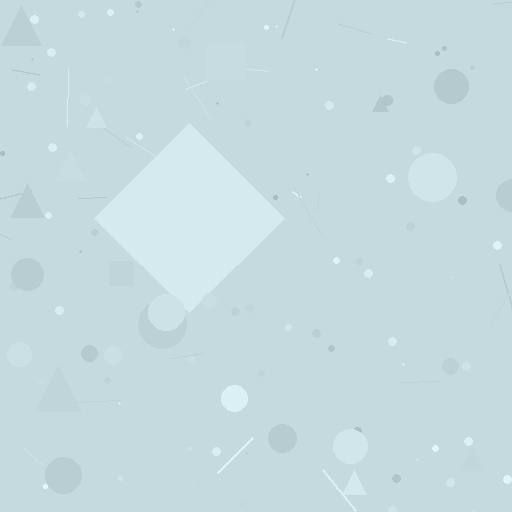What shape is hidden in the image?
A diamond is hidden in the image.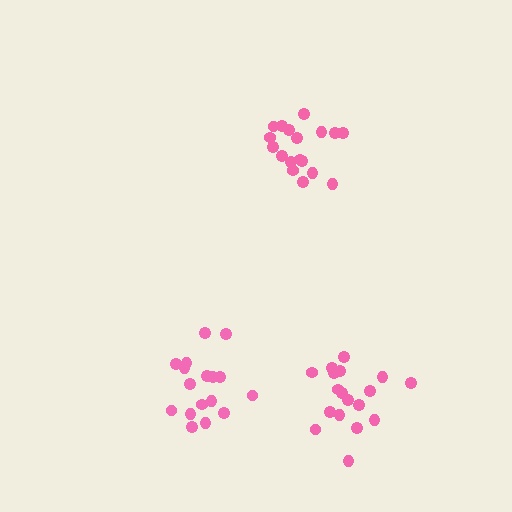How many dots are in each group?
Group 1: 17 dots, Group 2: 18 dots, Group 3: 18 dots (53 total).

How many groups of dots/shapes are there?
There are 3 groups.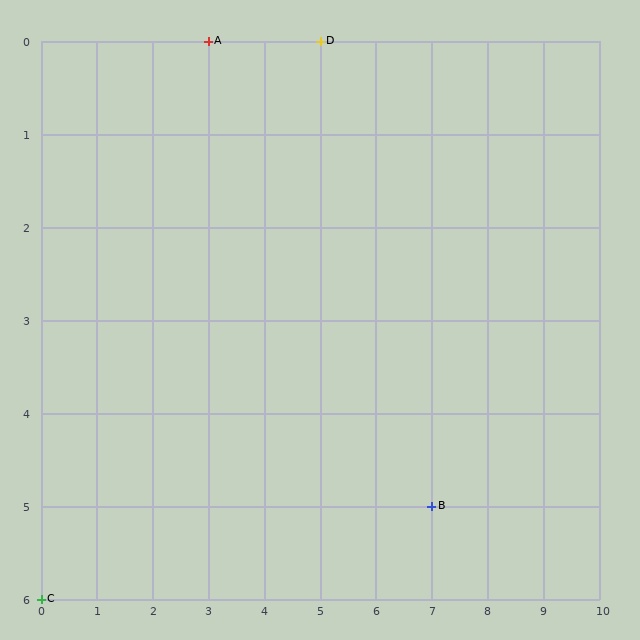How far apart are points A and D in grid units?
Points A and D are 2 columns apart.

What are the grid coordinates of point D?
Point D is at grid coordinates (5, 0).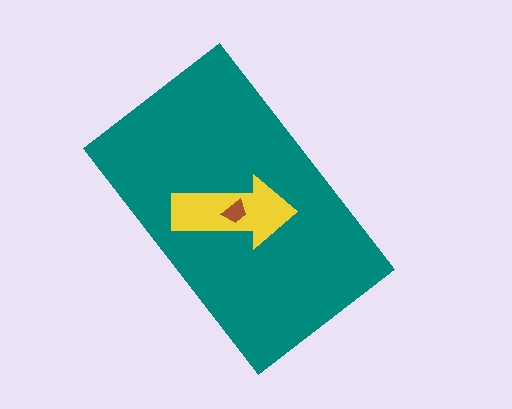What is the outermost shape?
The teal rectangle.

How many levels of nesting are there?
3.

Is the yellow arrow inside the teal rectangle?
Yes.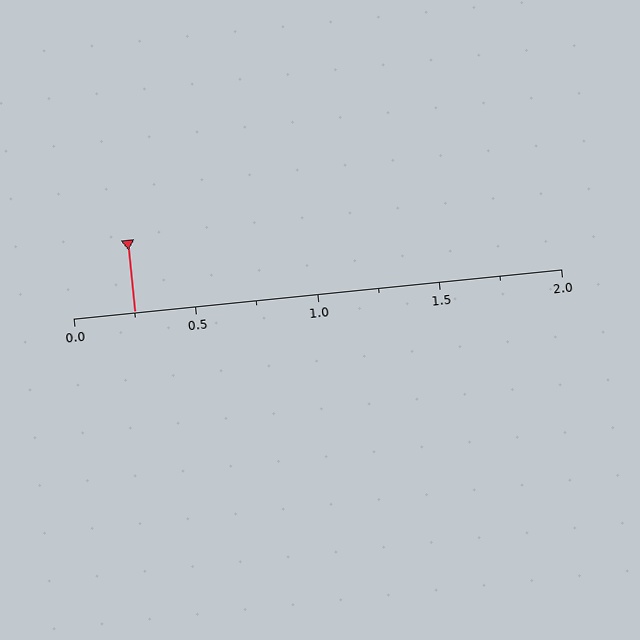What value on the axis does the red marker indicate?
The marker indicates approximately 0.25.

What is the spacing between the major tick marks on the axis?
The major ticks are spaced 0.5 apart.